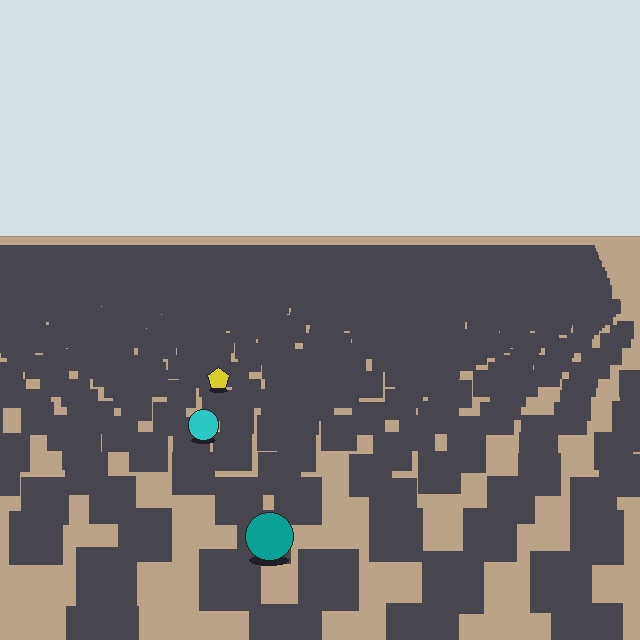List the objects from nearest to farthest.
From nearest to farthest: the teal circle, the cyan circle, the yellow pentagon.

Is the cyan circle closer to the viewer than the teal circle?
No. The teal circle is closer — you can tell from the texture gradient: the ground texture is coarser near it.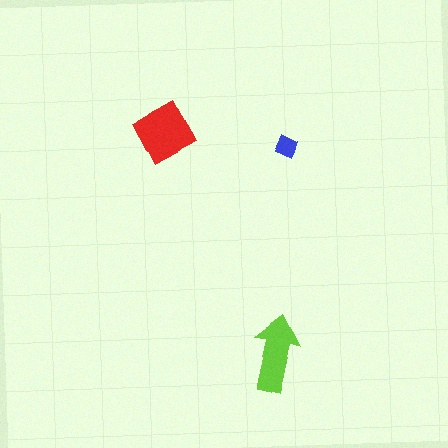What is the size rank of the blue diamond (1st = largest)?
3rd.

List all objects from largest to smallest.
The red square, the lime arrow, the blue diamond.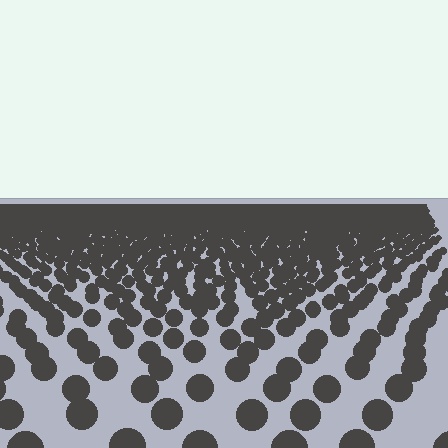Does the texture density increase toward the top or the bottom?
Density increases toward the top.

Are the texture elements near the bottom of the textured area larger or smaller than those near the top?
Larger. Near the bottom, elements are closer to the viewer and appear at a bigger on-screen size.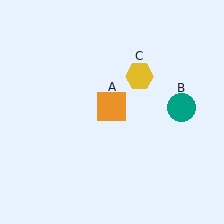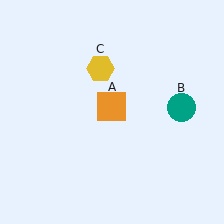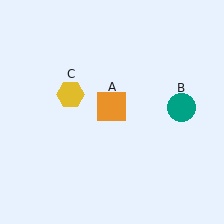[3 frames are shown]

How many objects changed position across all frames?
1 object changed position: yellow hexagon (object C).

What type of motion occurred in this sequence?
The yellow hexagon (object C) rotated counterclockwise around the center of the scene.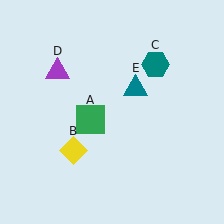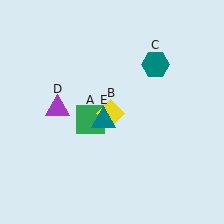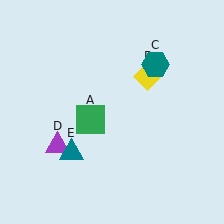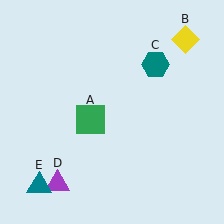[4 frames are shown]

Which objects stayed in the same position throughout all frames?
Green square (object A) and teal hexagon (object C) remained stationary.